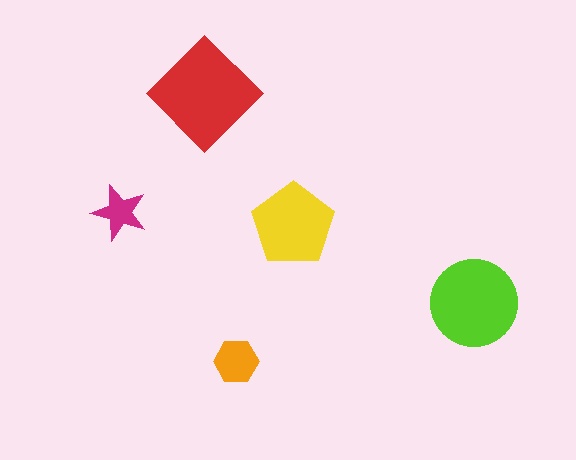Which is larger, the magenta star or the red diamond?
The red diamond.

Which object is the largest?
The red diamond.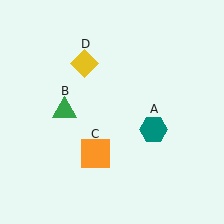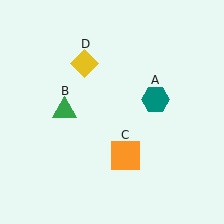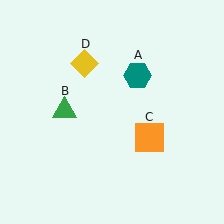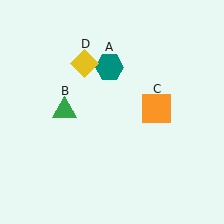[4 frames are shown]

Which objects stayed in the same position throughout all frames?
Green triangle (object B) and yellow diamond (object D) remained stationary.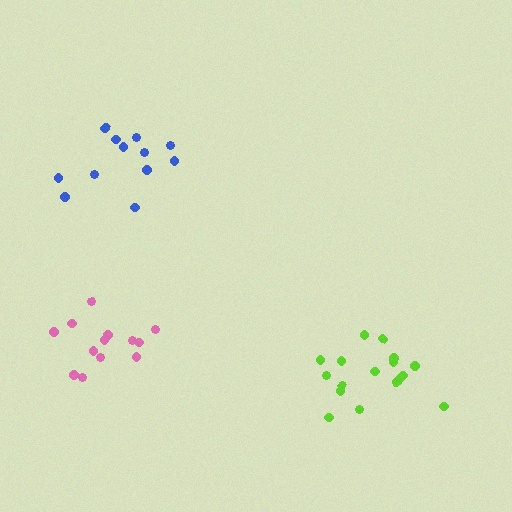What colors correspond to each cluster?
The clusters are colored: pink, lime, blue.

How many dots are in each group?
Group 1: 13 dots, Group 2: 17 dots, Group 3: 12 dots (42 total).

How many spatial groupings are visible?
There are 3 spatial groupings.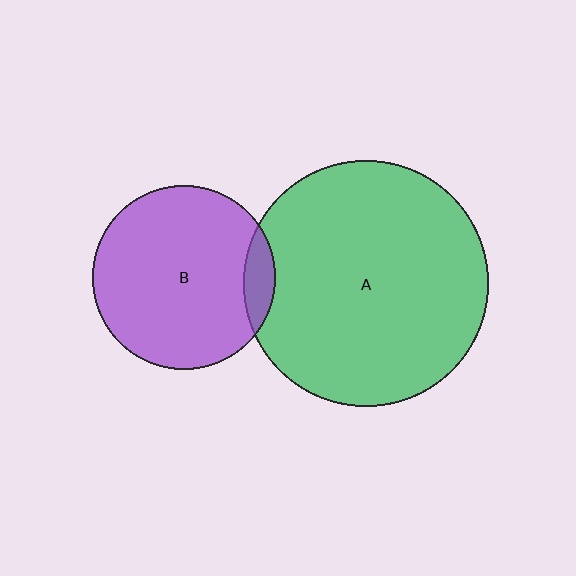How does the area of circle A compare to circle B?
Approximately 1.8 times.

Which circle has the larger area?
Circle A (green).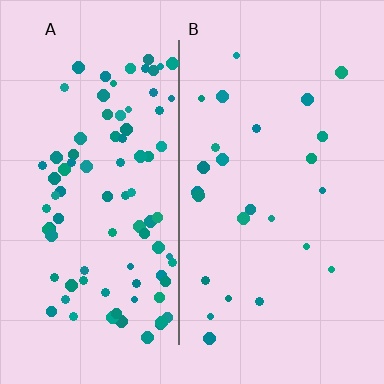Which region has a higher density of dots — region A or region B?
A (the left).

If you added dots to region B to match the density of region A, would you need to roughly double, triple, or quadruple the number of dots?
Approximately quadruple.